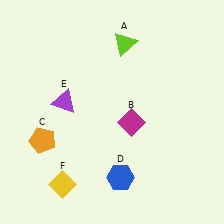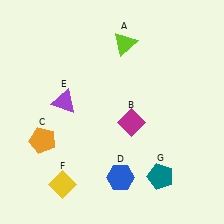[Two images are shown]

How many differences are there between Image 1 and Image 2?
There is 1 difference between the two images.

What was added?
A teal pentagon (G) was added in Image 2.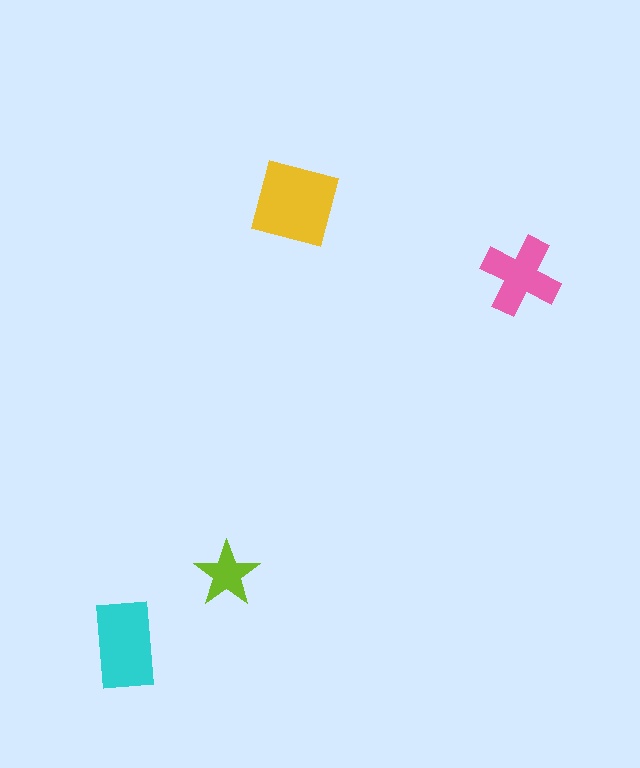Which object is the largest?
The yellow square.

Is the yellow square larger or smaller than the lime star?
Larger.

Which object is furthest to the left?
The cyan rectangle is leftmost.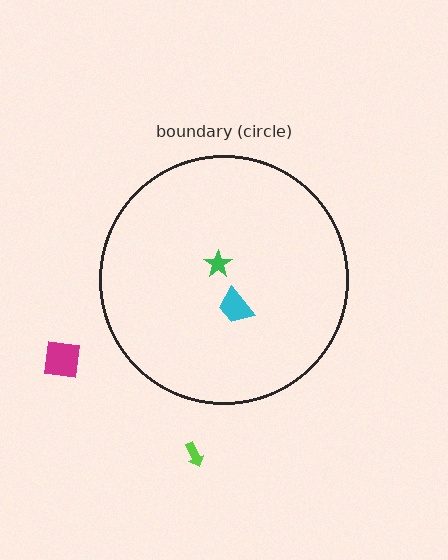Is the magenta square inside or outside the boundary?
Outside.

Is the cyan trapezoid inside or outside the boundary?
Inside.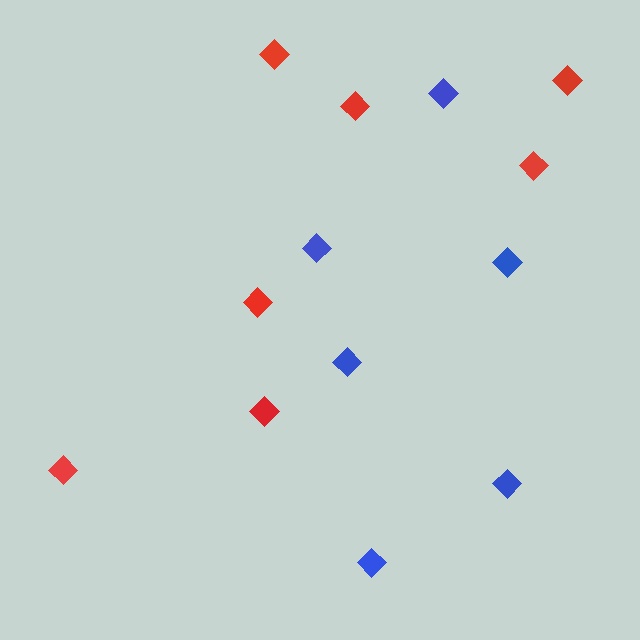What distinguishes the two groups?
There are 2 groups: one group of blue diamonds (6) and one group of red diamonds (7).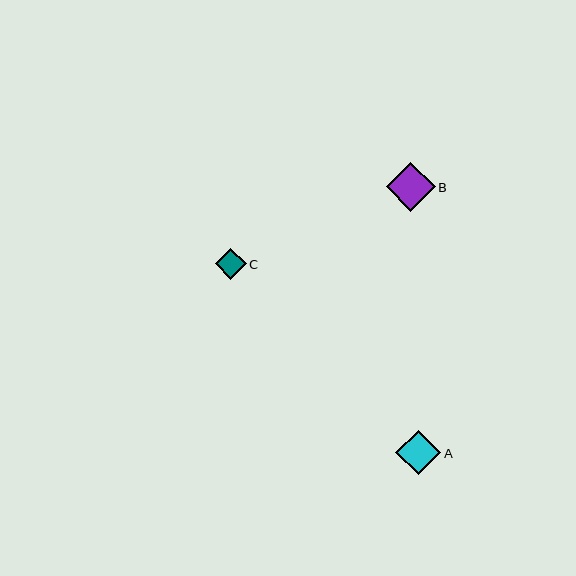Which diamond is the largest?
Diamond B is the largest with a size of approximately 49 pixels.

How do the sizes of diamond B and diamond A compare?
Diamond B and diamond A are approximately the same size.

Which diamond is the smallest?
Diamond C is the smallest with a size of approximately 31 pixels.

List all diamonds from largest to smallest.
From largest to smallest: B, A, C.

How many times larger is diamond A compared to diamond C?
Diamond A is approximately 1.5 times the size of diamond C.